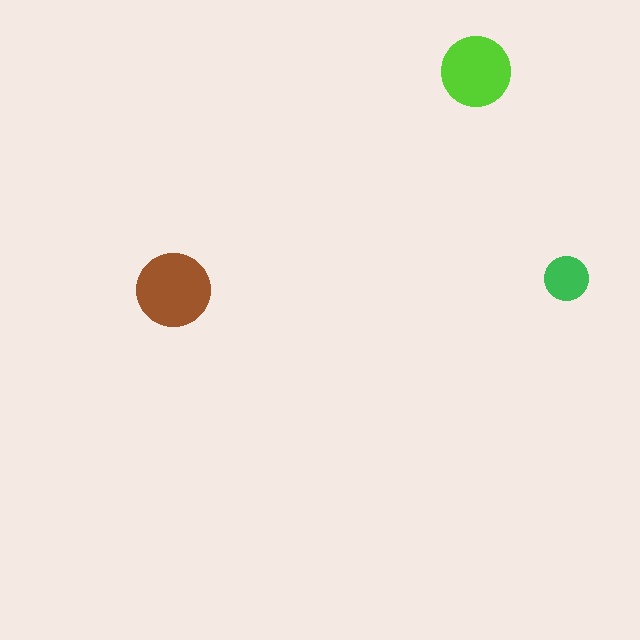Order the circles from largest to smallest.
the brown one, the lime one, the green one.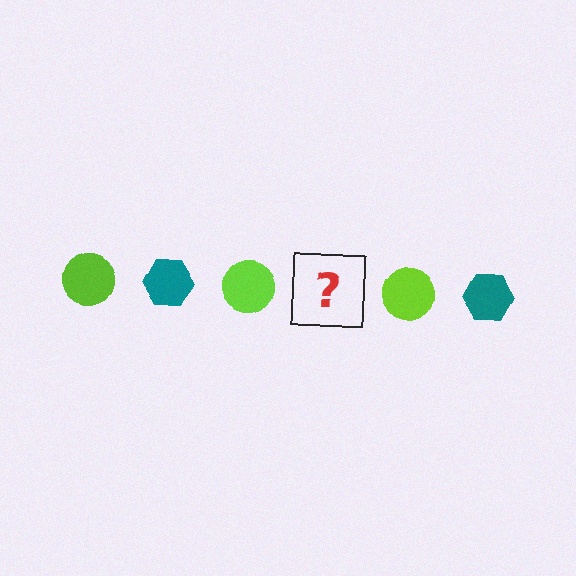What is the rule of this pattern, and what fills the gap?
The rule is that the pattern alternates between lime circle and teal hexagon. The gap should be filled with a teal hexagon.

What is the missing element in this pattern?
The missing element is a teal hexagon.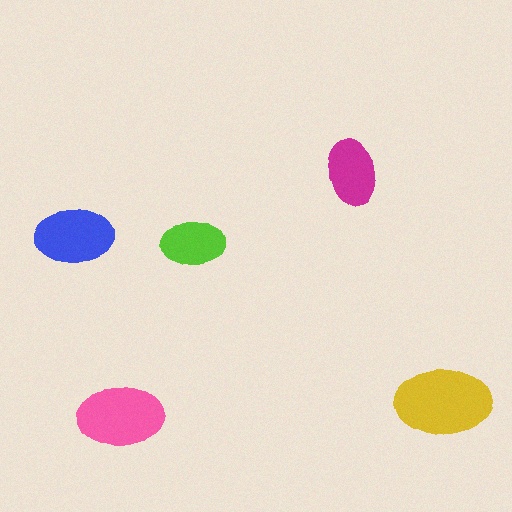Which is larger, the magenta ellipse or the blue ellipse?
The blue one.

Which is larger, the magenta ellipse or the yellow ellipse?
The yellow one.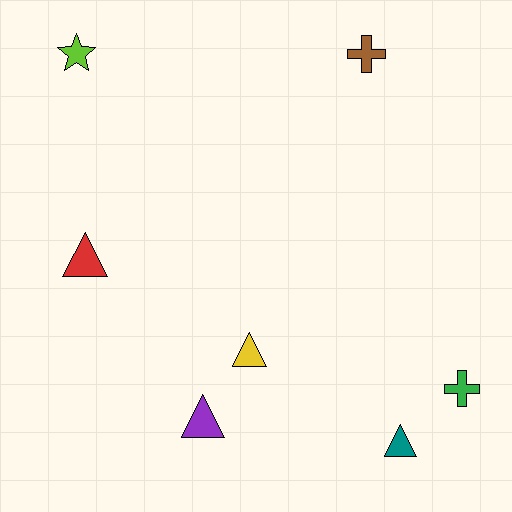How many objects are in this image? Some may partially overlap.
There are 7 objects.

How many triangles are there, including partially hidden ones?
There are 4 triangles.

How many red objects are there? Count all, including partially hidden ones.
There is 1 red object.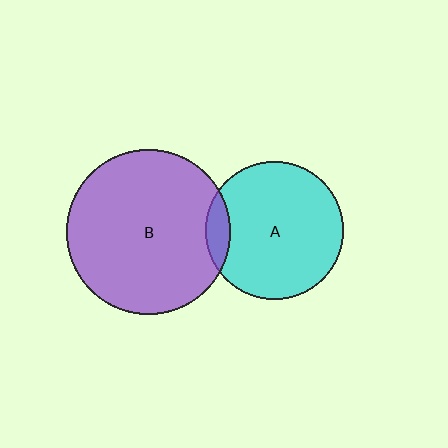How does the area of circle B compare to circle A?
Approximately 1.4 times.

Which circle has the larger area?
Circle B (purple).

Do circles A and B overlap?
Yes.